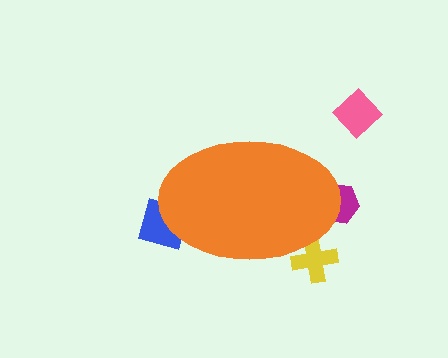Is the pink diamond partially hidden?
No, the pink diamond is fully visible.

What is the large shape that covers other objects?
An orange ellipse.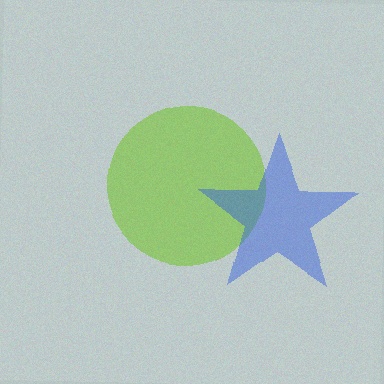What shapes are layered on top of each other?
The layered shapes are: a lime circle, a blue star.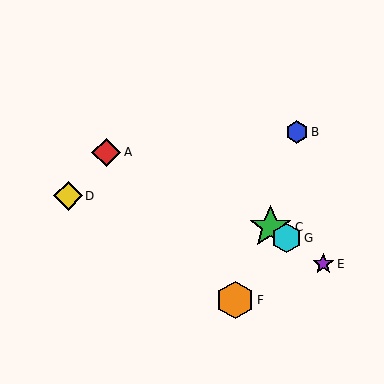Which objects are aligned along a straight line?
Objects C, E, G are aligned along a straight line.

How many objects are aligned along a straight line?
3 objects (C, E, G) are aligned along a straight line.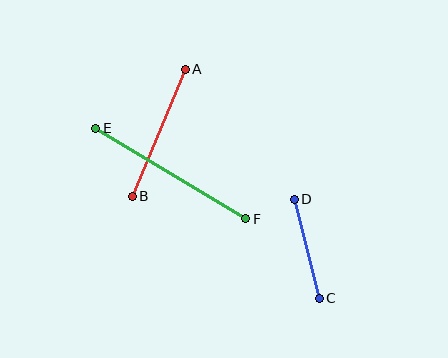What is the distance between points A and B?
The distance is approximately 138 pixels.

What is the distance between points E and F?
The distance is approximately 175 pixels.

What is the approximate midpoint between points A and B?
The midpoint is at approximately (159, 133) pixels.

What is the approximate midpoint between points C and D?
The midpoint is at approximately (307, 249) pixels.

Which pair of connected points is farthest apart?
Points E and F are farthest apart.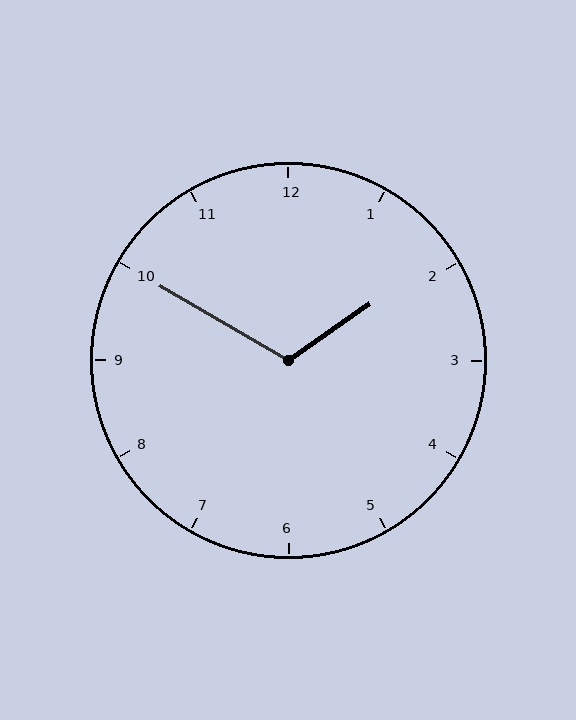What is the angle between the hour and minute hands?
Approximately 115 degrees.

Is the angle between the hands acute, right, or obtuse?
It is obtuse.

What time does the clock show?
1:50.